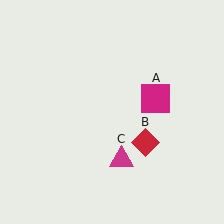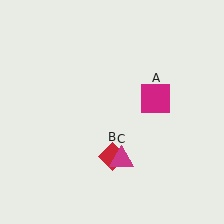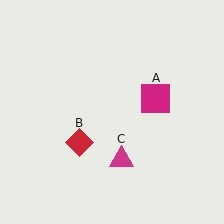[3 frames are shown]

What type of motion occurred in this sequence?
The red diamond (object B) rotated clockwise around the center of the scene.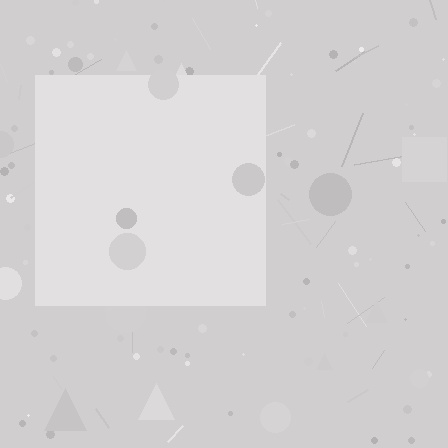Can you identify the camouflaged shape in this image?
The camouflaged shape is a square.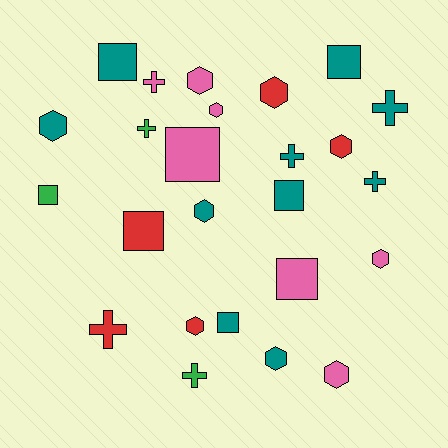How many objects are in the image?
There are 25 objects.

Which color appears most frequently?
Teal, with 10 objects.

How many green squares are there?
There is 1 green square.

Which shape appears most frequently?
Hexagon, with 10 objects.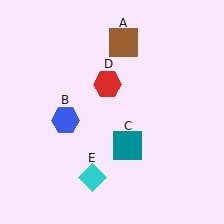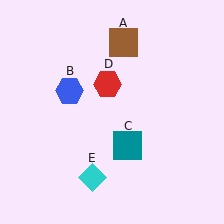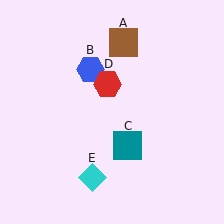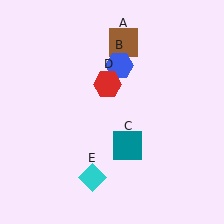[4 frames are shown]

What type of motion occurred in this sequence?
The blue hexagon (object B) rotated clockwise around the center of the scene.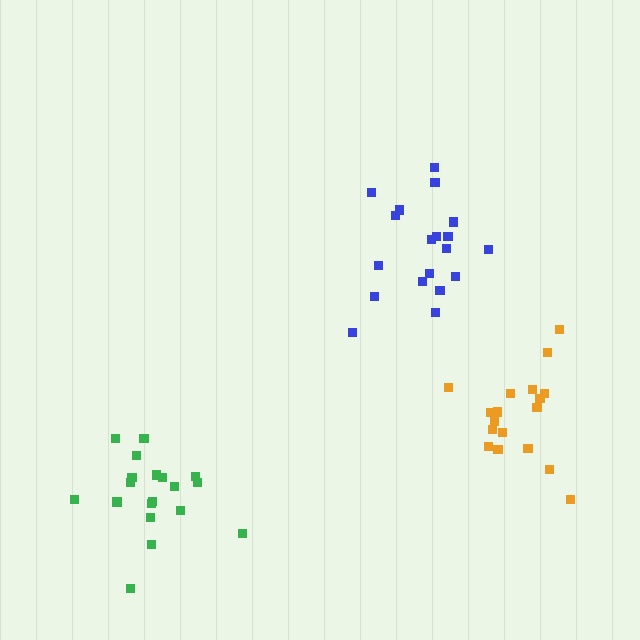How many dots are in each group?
Group 1: 19 dots, Group 2: 19 dots, Group 3: 18 dots (56 total).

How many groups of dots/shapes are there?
There are 3 groups.